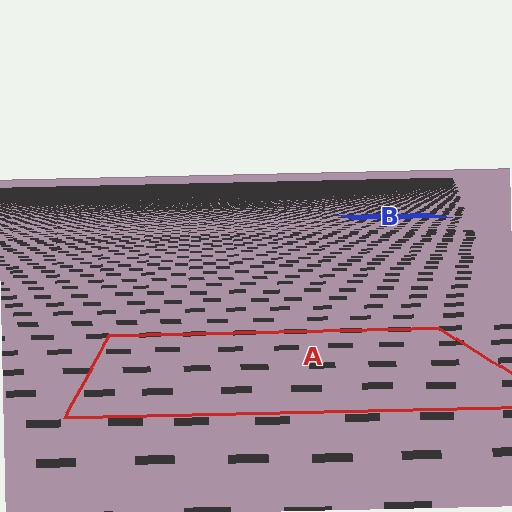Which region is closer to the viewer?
Region A is closer. The texture elements there are larger and more spread out.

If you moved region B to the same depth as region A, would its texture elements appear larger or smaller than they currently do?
They would appear larger. At a closer depth, the same texture elements are projected at a bigger on-screen size.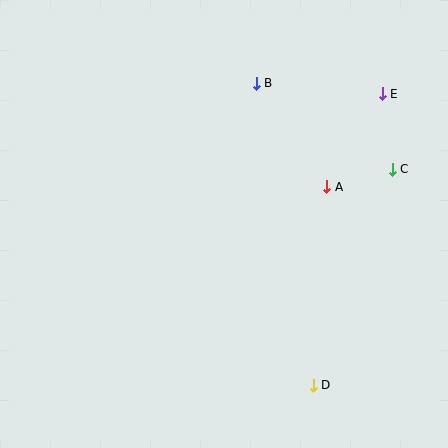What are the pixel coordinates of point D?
Point D is at (313, 385).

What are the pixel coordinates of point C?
Point C is at (392, 169).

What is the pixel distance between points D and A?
The distance between D and A is 199 pixels.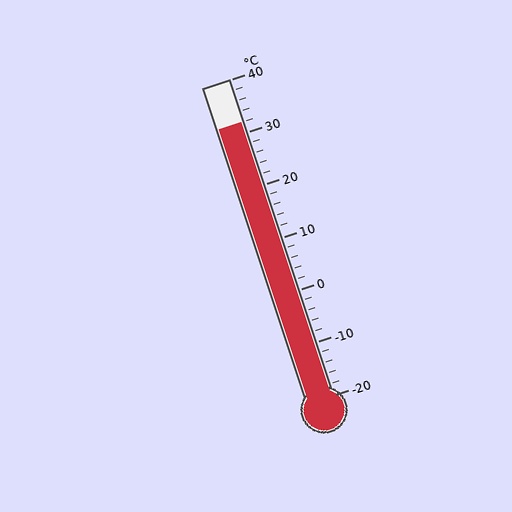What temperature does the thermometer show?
The thermometer shows approximately 32°C.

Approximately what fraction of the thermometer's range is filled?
The thermometer is filled to approximately 85% of its range.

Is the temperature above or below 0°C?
The temperature is above 0°C.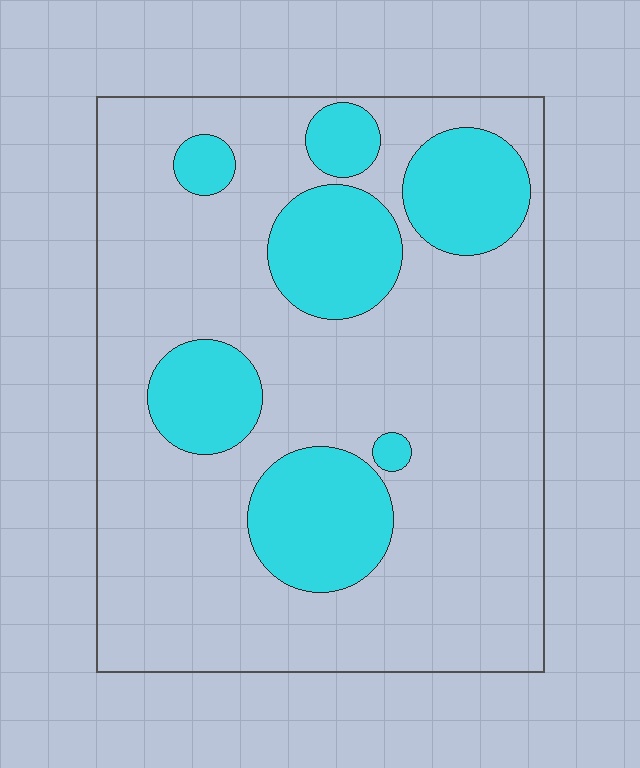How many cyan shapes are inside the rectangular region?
7.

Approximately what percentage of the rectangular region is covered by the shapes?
Approximately 25%.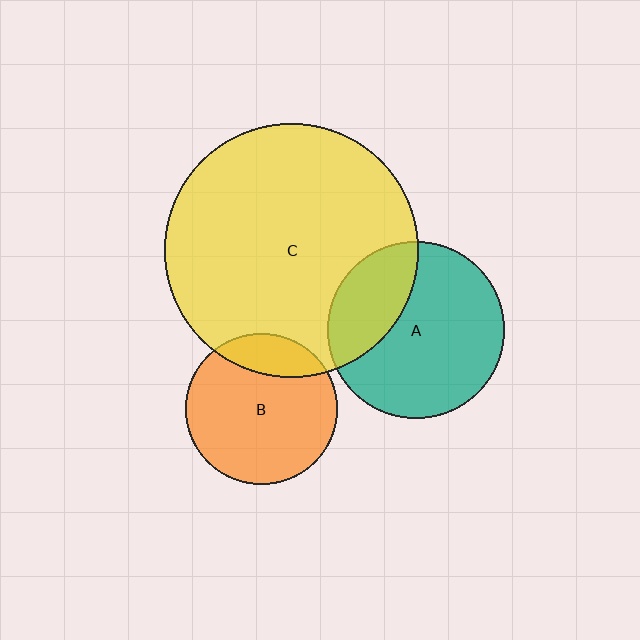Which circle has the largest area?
Circle C (yellow).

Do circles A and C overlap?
Yes.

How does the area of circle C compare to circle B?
Approximately 2.8 times.